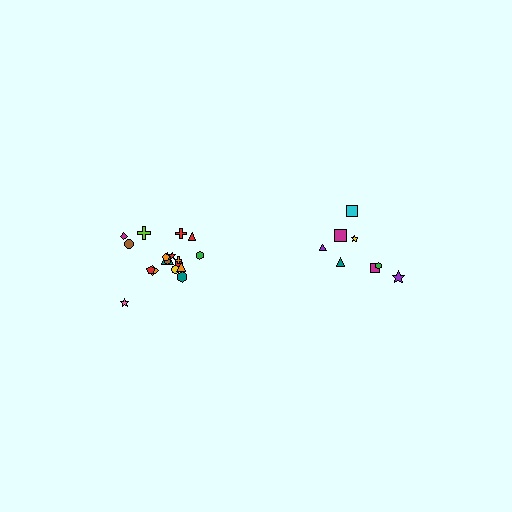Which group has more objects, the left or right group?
The left group.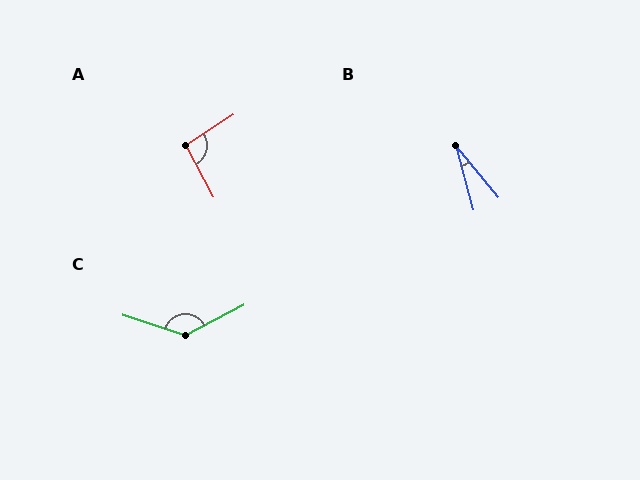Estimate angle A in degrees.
Approximately 95 degrees.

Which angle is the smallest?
B, at approximately 24 degrees.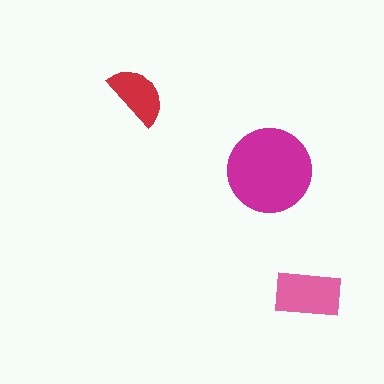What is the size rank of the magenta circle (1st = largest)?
1st.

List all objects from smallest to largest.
The red semicircle, the pink rectangle, the magenta circle.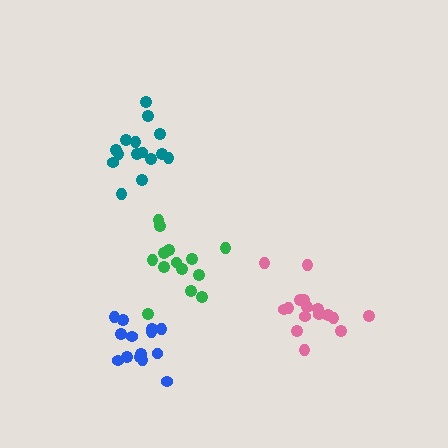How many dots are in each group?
Group 1: 14 dots, Group 2: 14 dots, Group 3: 16 dots, Group 4: 15 dots (59 total).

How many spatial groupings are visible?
There are 4 spatial groupings.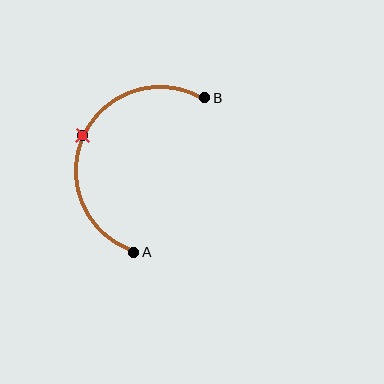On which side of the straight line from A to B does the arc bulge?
The arc bulges to the left of the straight line connecting A and B.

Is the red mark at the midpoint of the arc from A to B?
Yes. The red mark lies on the arc at equal arc-length from both A and B — it is the arc midpoint.